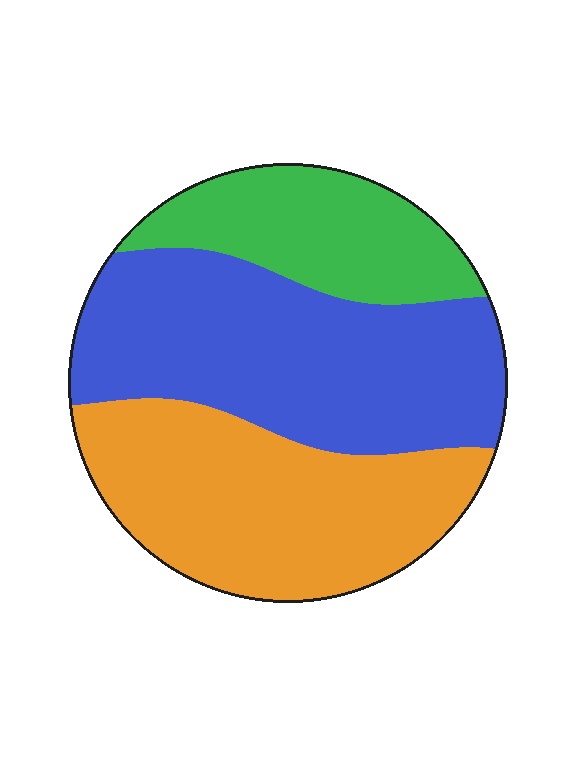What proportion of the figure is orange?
Orange covers roughly 35% of the figure.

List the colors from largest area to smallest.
From largest to smallest: blue, orange, green.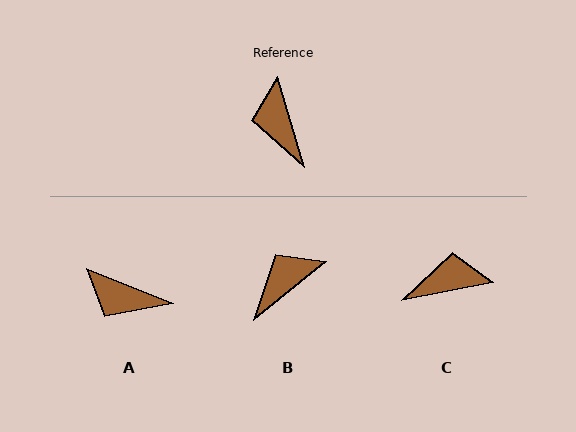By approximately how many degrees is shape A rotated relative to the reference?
Approximately 51 degrees counter-clockwise.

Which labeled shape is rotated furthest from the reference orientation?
C, about 96 degrees away.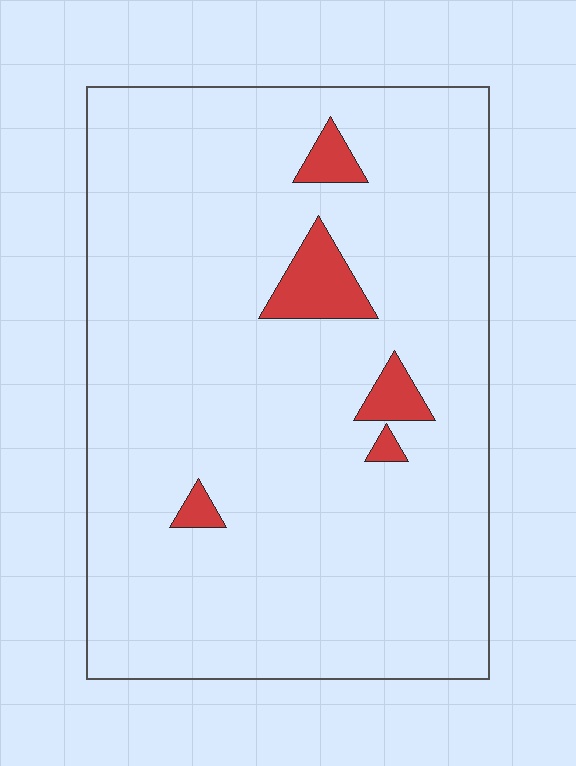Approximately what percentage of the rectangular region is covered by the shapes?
Approximately 5%.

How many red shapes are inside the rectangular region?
5.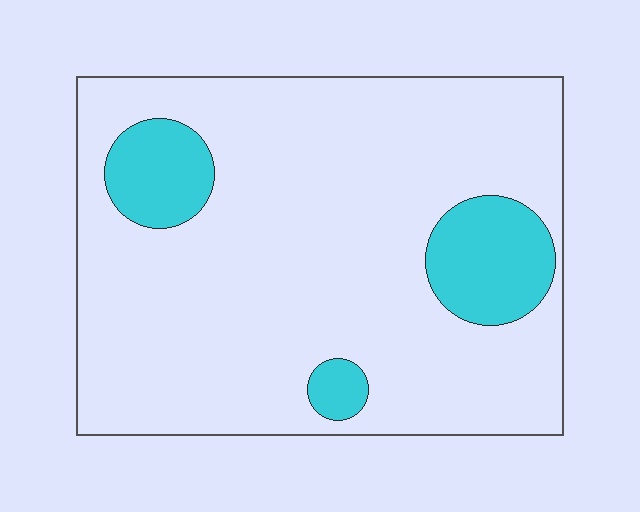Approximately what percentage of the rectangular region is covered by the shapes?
Approximately 15%.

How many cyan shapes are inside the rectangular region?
3.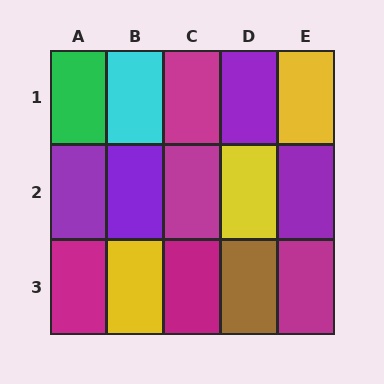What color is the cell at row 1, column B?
Cyan.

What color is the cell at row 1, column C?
Magenta.